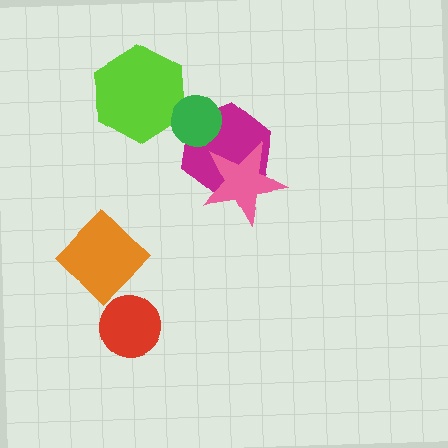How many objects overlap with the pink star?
1 object overlaps with the pink star.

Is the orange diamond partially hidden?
No, no other shape covers it.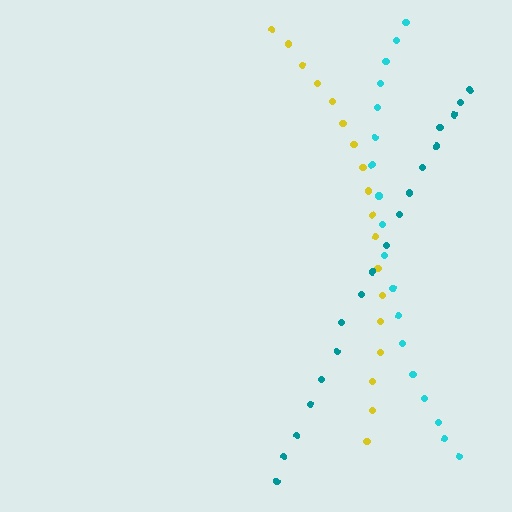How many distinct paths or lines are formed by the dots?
There are 3 distinct paths.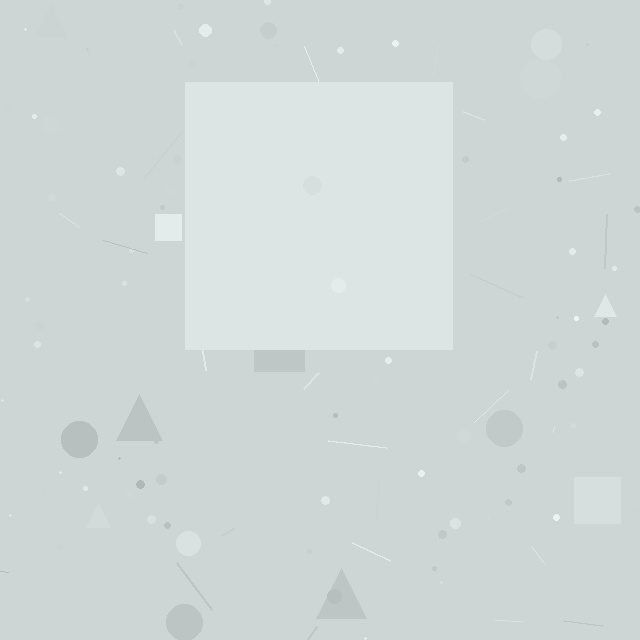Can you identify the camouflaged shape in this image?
The camouflaged shape is a square.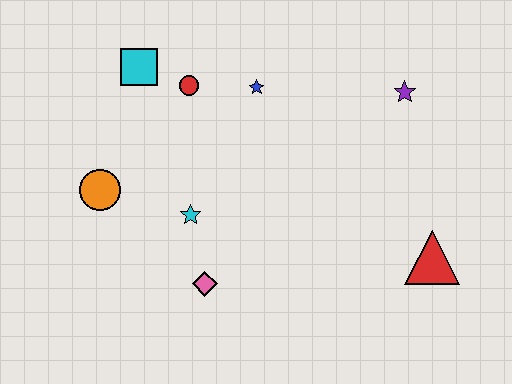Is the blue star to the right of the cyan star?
Yes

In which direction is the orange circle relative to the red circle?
The orange circle is below the red circle.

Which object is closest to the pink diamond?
The cyan star is closest to the pink diamond.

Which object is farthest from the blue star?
The red triangle is farthest from the blue star.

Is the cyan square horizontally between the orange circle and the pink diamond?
Yes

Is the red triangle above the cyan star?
No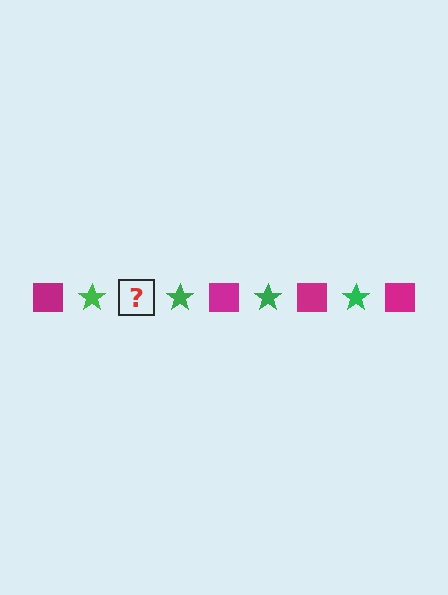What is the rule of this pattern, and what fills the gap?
The rule is that the pattern alternates between magenta square and green star. The gap should be filled with a magenta square.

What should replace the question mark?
The question mark should be replaced with a magenta square.